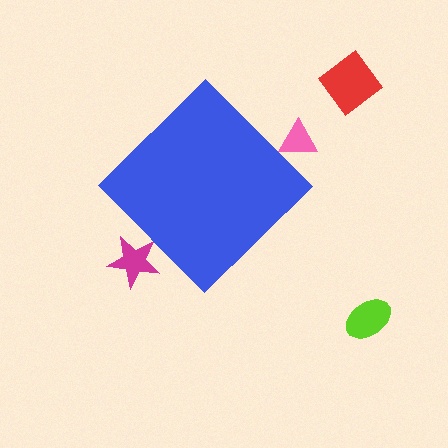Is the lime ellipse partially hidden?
No, the lime ellipse is fully visible.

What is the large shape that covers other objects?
A blue diamond.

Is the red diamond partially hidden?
No, the red diamond is fully visible.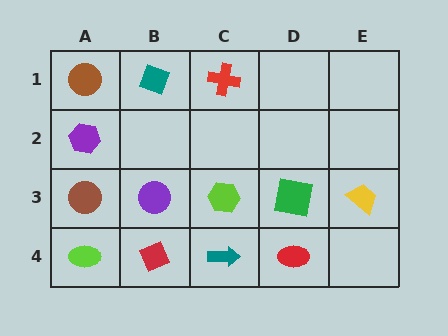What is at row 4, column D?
A red ellipse.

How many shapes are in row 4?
4 shapes.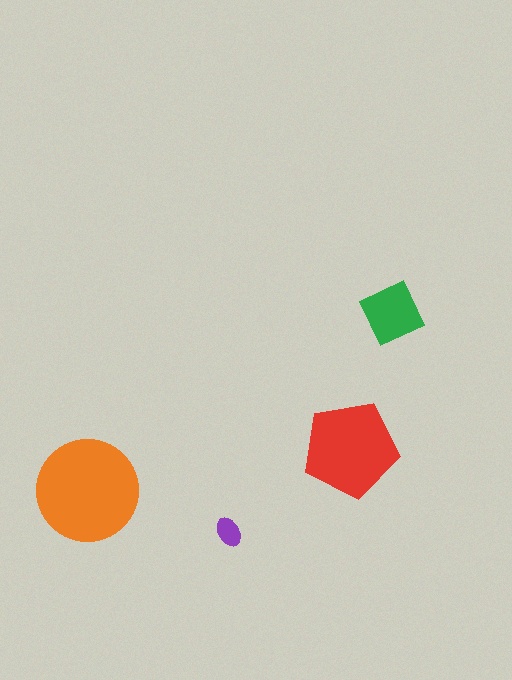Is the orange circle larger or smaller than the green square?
Larger.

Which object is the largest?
The orange circle.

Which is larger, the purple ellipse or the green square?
The green square.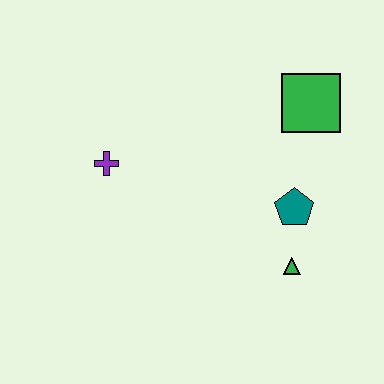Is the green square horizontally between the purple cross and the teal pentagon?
No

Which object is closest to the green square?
The teal pentagon is closest to the green square.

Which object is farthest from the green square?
The purple cross is farthest from the green square.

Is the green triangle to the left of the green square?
Yes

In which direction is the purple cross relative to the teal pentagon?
The purple cross is to the left of the teal pentagon.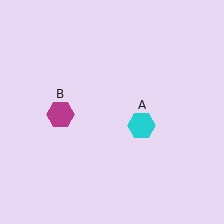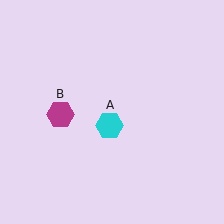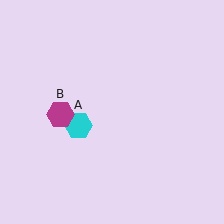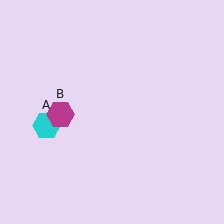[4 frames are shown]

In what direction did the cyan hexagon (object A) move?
The cyan hexagon (object A) moved left.